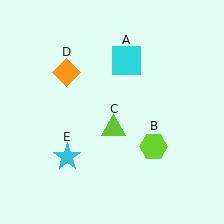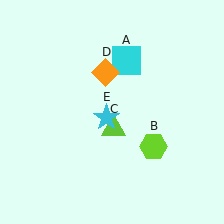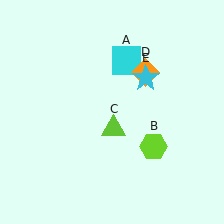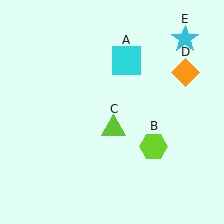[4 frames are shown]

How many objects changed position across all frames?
2 objects changed position: orange diamond (object D), cyan star (object E).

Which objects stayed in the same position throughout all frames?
Cyan square (object A) and lime hexagon (object B) and lime triangle (object C) remained stationary.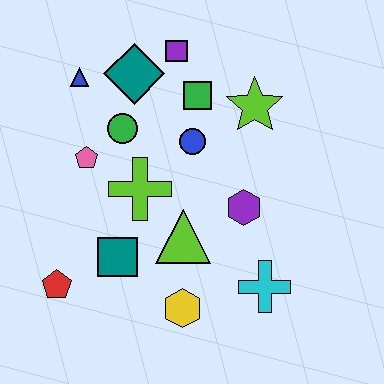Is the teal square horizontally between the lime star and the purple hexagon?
No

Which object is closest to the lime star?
The green square is closest to the lime star.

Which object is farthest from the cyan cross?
The blue triangle is farthest from the cyan cross.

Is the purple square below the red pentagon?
No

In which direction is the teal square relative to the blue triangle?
The teal square is below the blue triangle.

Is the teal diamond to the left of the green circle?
No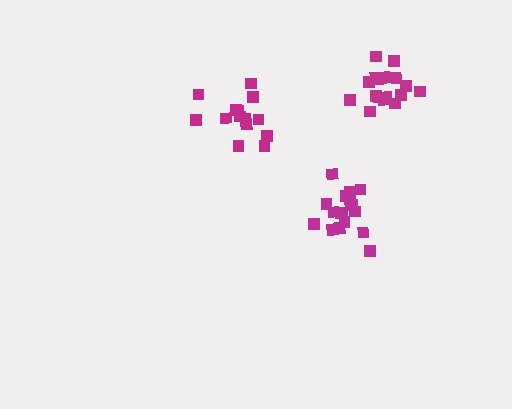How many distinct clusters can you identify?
There are 3 distinct clusters.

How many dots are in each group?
Group 1: 17 dots, Group 2: 19 dots, Group 3: 15 dots (51 total).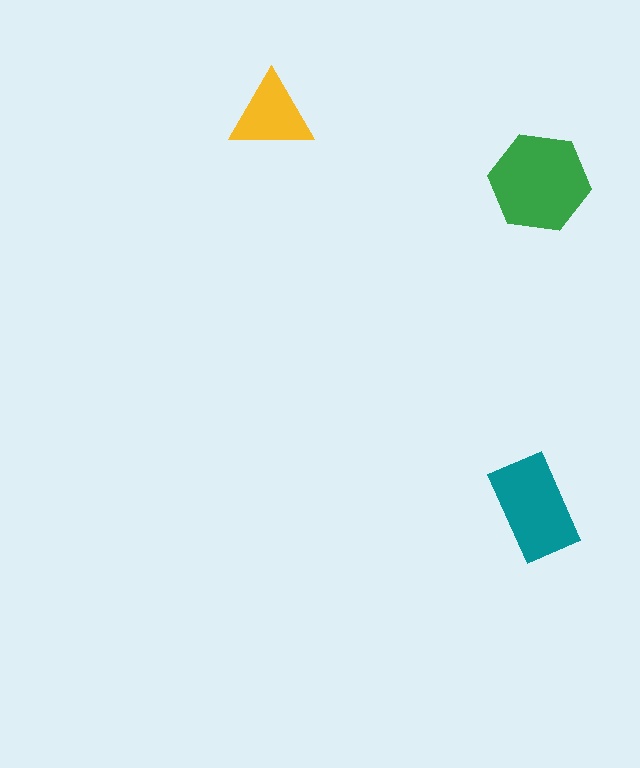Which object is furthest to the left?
The yellow triangle is leftmost.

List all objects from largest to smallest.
The green hexagon, the teal rectangle, the yellow triangle.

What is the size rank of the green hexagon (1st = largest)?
1st.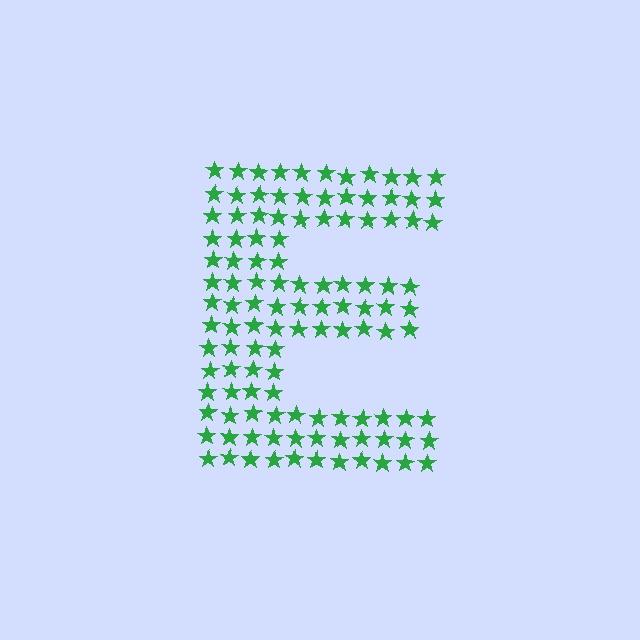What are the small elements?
The small elements are stars.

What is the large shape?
The large shape is the letter E.